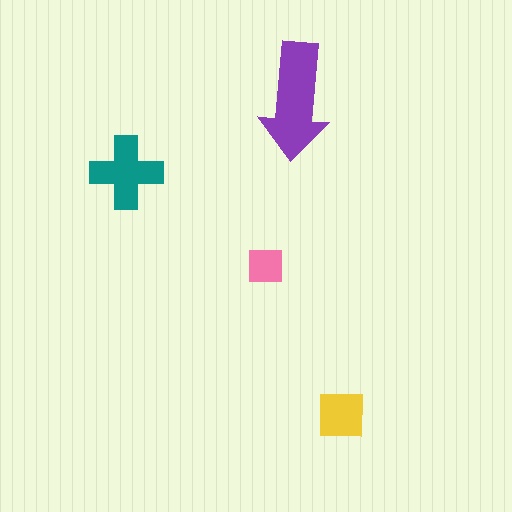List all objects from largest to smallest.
The purple arrow, the teal cross, the yellow square, the pink square.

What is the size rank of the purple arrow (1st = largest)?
1st.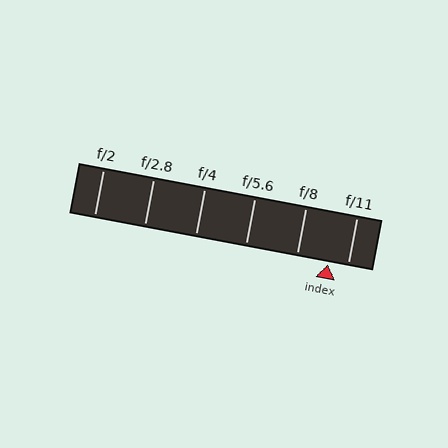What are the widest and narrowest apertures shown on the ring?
The widest aperture shown is f/2 and the narrowest is f/11.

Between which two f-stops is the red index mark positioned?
The index mark is between f/8 and f/11.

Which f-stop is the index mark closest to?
The index mark is closest to f/11.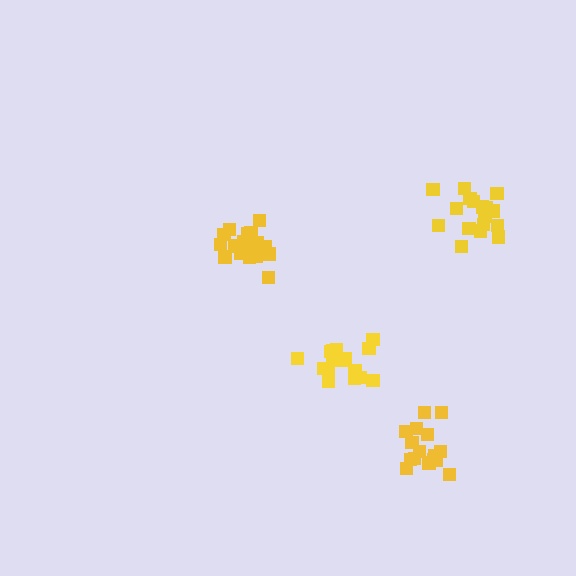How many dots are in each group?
Group 1: 18 dots, Group 2: 17 dots, Group 3: 16 dots, Group 4: 17 dots (68 total).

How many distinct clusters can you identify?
There are 4 distinct clusters.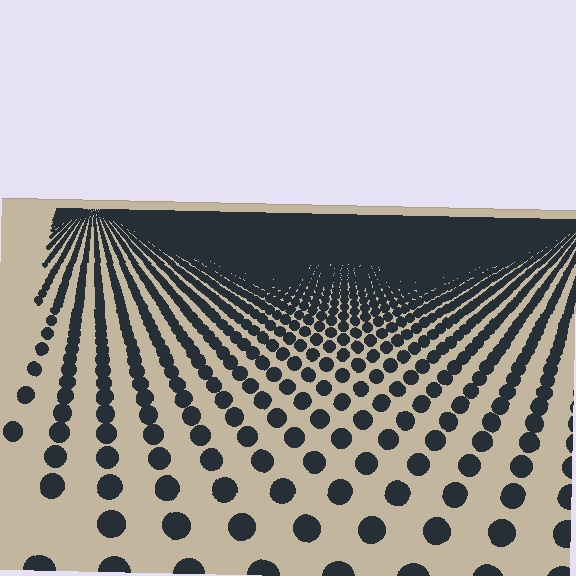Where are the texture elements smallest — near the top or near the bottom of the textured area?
Near the top.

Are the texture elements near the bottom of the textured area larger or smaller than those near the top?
Larger. Near the bottom, elements are closer to the viewer and appear at a bigger on-screen size.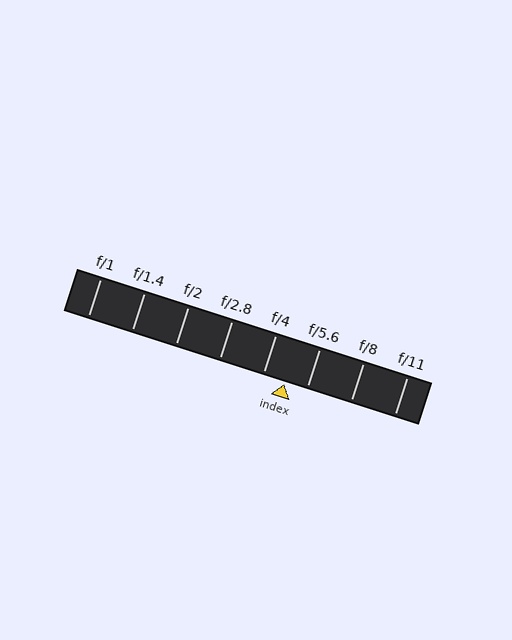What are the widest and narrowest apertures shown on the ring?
The widest aperture shown is f/1 and the narrowest is f/11.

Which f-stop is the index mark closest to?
The index mark is closest to f/5.6.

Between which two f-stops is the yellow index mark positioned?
The index mark is between f/4 and f/5.6.